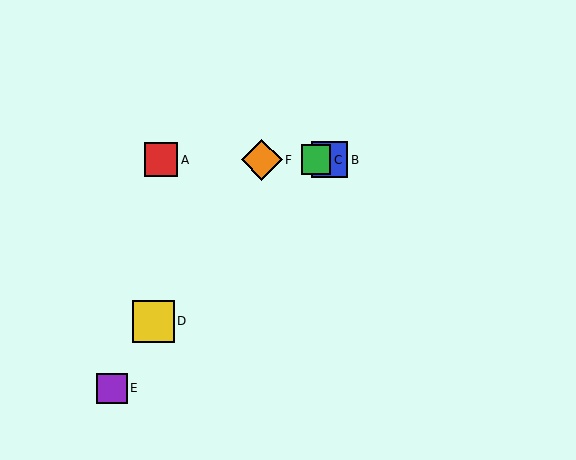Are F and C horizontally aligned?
Yes, both are at y≈160.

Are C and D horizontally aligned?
No, C is at y≈160 and D is at y≈321.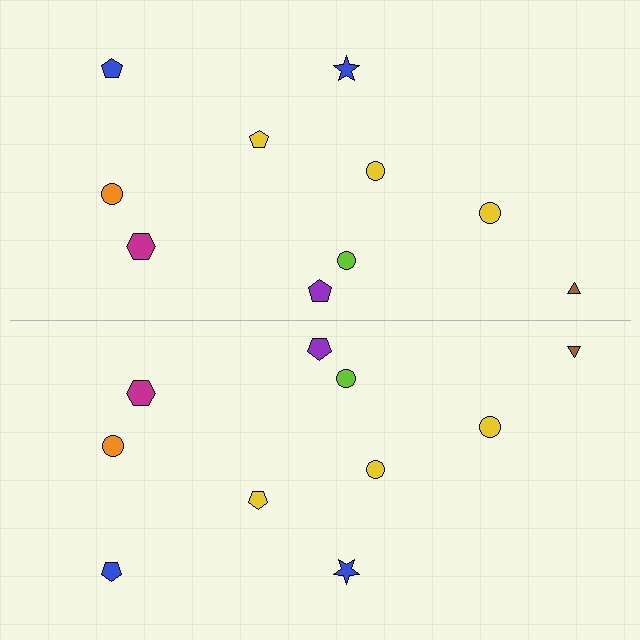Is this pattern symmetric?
Yes, this pattern has bilateral (reflection) symmetry.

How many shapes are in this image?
There are 20 shapes in this image.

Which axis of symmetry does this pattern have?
The pattern has a horizontal axis of symmetry running through the center of the image.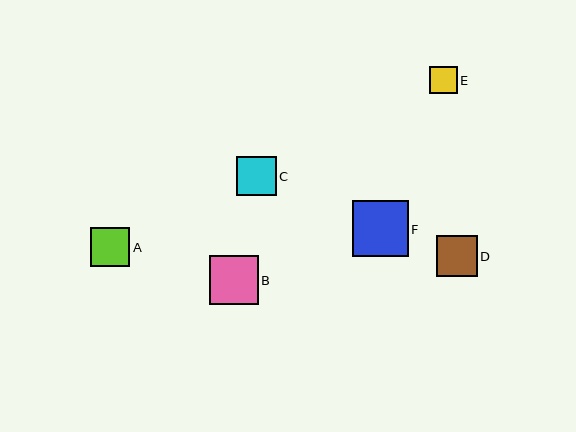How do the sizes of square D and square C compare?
Square D and square C are approximately the same size.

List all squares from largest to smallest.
From largest to smallest: F, B, D, C, A, E.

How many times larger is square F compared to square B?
Square F is approximately 1.1 times the size of square B.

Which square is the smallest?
Square E is the smallest with a size of approximately 27 pixels.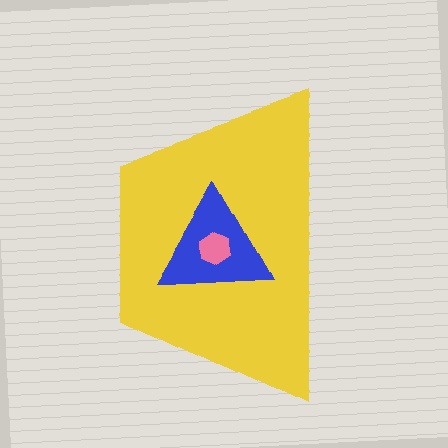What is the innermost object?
The pink hexagon.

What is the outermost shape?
The yellow trapezoid.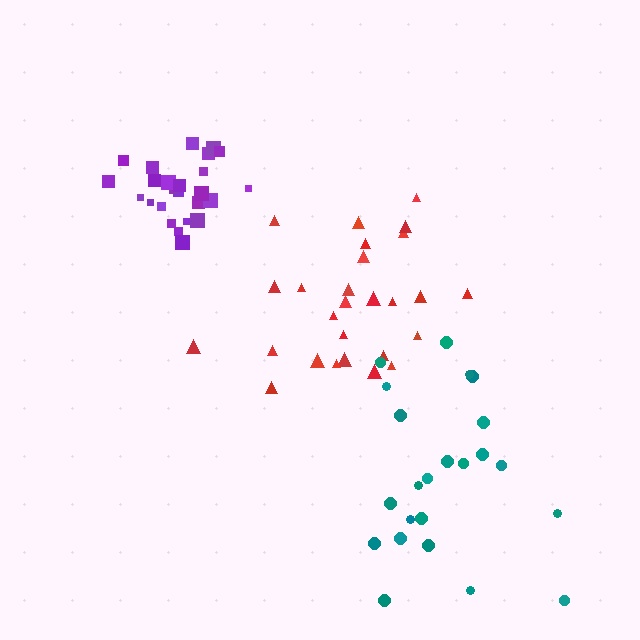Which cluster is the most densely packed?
Purple.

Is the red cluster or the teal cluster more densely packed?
Red.